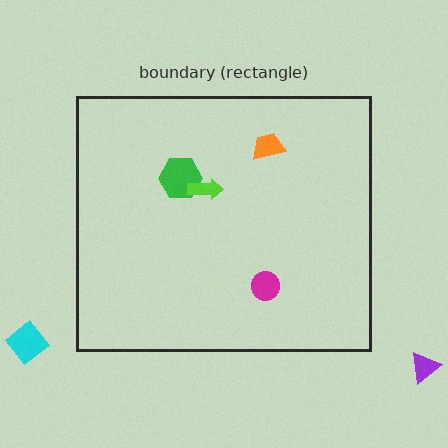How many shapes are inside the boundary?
4 inside, 2 outside.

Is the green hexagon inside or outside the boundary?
Inside.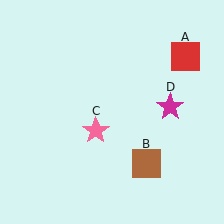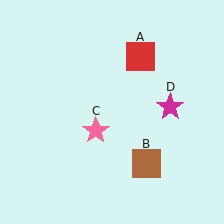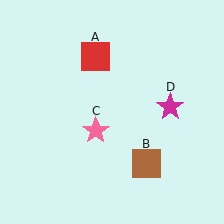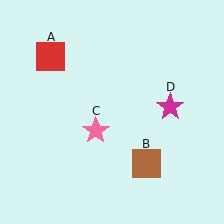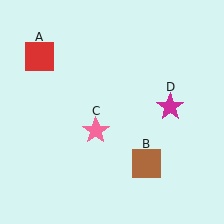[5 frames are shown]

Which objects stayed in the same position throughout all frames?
Brown square (object B) and pink star (object C) and magenta star (object D) remained stationary.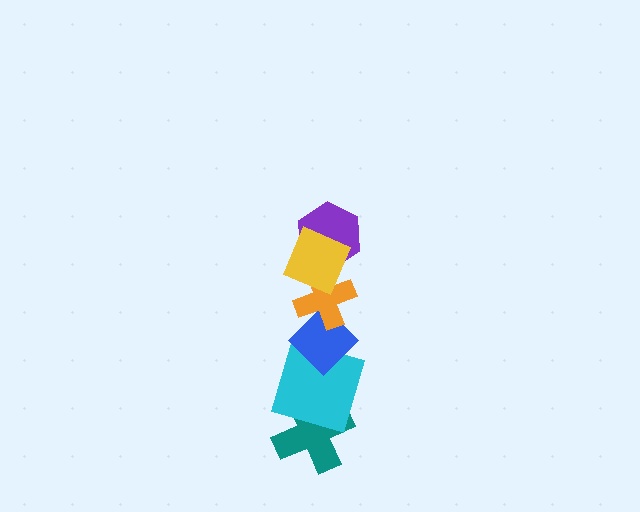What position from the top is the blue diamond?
The blue diamond is 4th from the top.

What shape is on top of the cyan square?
The blue diamond is on top of the cyan square.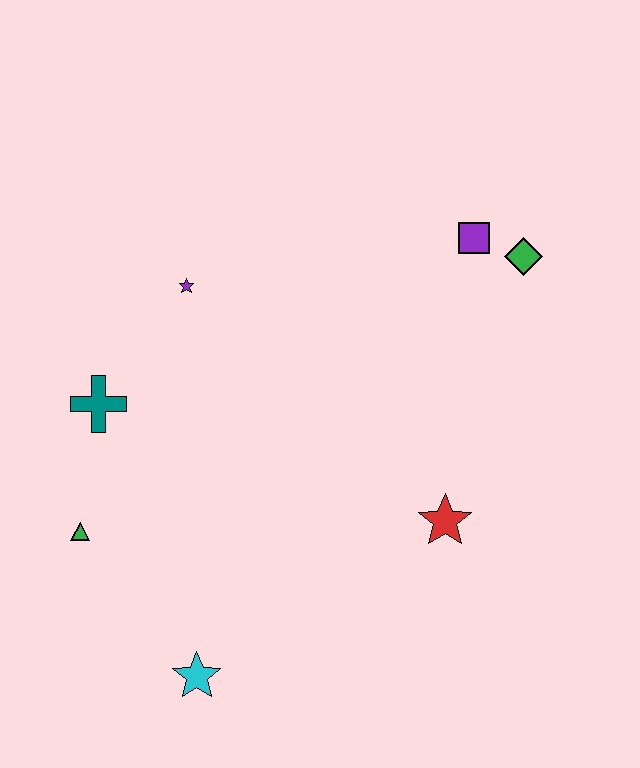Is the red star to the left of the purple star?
No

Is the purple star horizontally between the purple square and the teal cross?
Yes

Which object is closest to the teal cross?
The green triangle is closest to the teal cross.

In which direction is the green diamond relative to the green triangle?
The green diamond is to the right of the green triangle.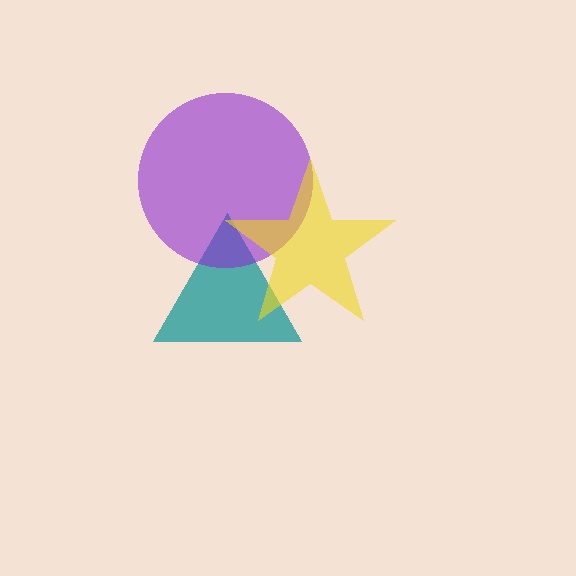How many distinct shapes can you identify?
There are 3 distinct shapes: a teal triangle, a purple circle, a yellow star.